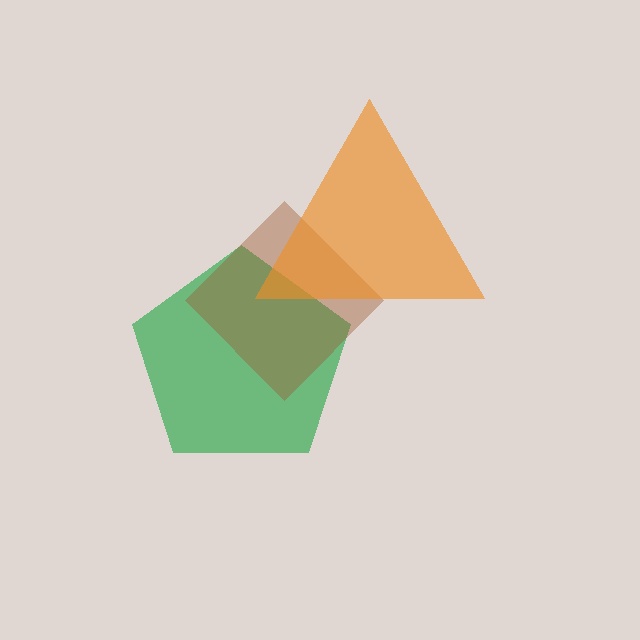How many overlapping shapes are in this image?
There are 3 overlapping shapes in the image.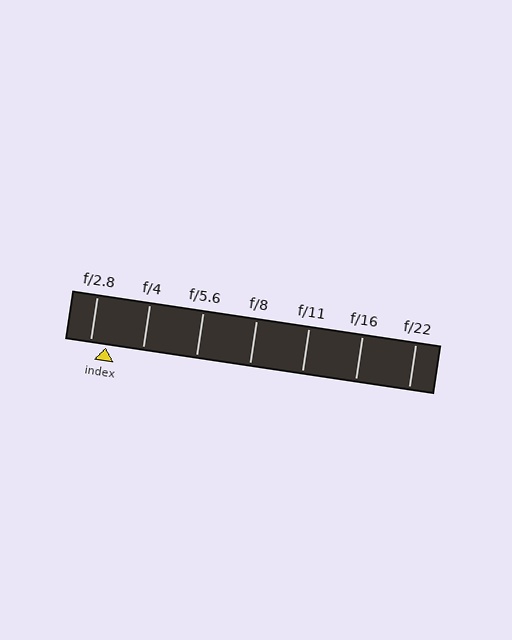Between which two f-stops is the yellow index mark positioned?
The index mark is between f/2.8 and f/4.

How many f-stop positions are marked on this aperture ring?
There are 7 f-stop positions marked.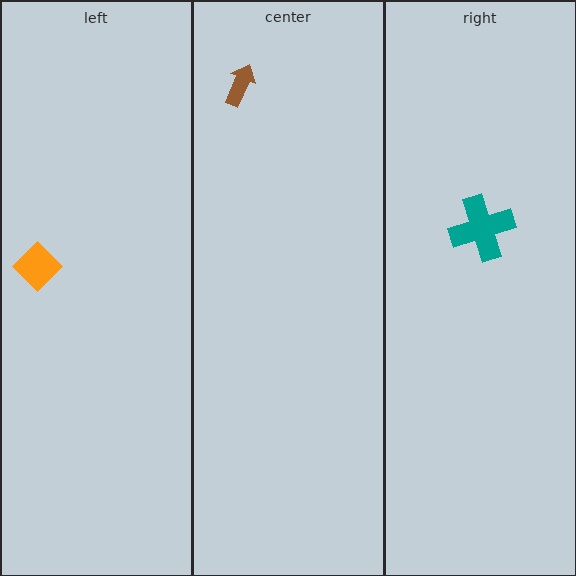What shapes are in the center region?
The brown arrow.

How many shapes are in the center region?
1.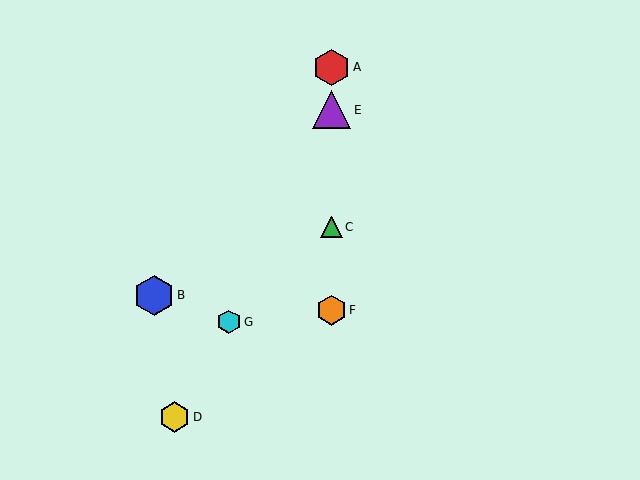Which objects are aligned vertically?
Objects A, C, E, F are aligned vertically.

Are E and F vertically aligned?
Yes, both are at x≈331.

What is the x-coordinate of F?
Object F is at x≈331.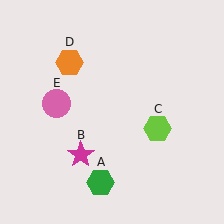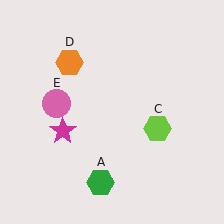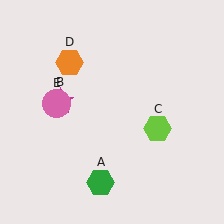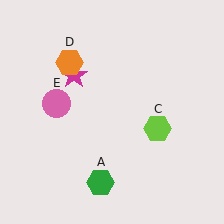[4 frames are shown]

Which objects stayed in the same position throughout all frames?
Green hexagon (object A) and lime hexagon (object C) and orange hexagon (object D) and pink circle (object E) remained stationary.